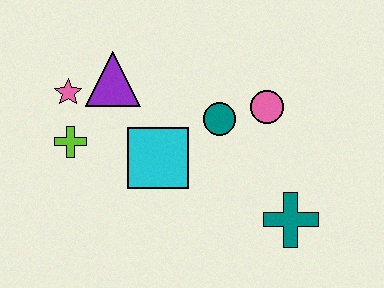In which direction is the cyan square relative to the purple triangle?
The cyan square is below the purple triangle.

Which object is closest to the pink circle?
The teal circle is closest to the pink circle.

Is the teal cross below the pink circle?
Yes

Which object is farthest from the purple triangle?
The teal cross is farthest from the purple triangle.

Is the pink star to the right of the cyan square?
No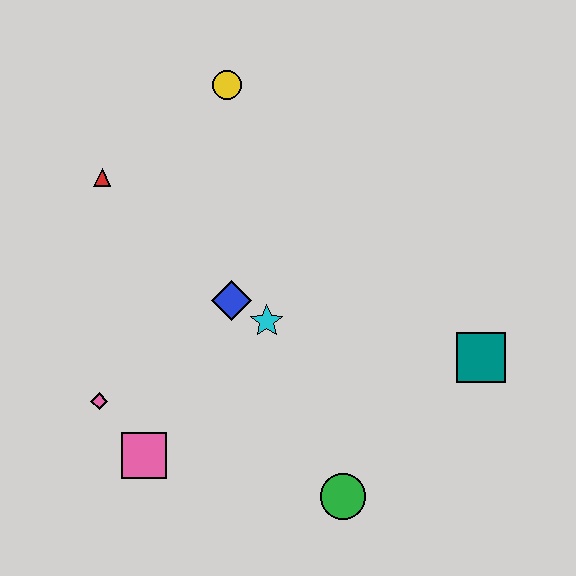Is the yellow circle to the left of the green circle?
Yes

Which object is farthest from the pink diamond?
The teal square is farthest from the pink diamond.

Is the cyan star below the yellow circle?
Yes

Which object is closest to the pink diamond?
The pink square is closest to the pink diamond.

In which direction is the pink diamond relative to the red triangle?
The pink diamond is below the red triangle.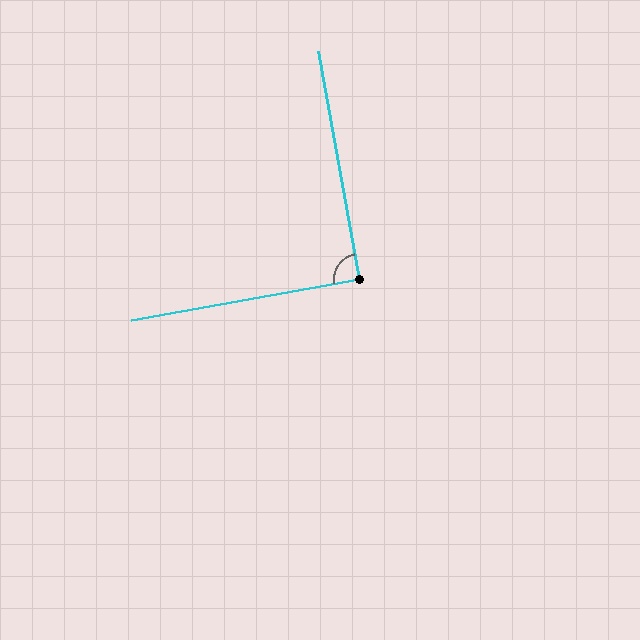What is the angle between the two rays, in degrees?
Approximately 90 degrees.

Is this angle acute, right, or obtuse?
It is approximately a right angle.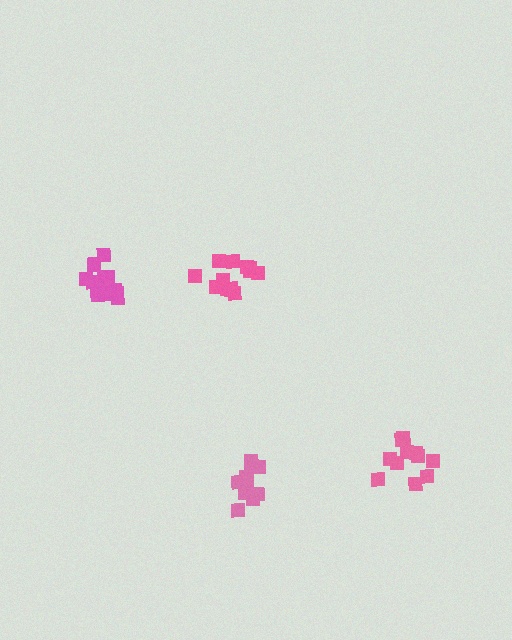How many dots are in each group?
Group 1: 12 dots, Group 2: 11 dots, Group 3: 11 dots, Group 4: 12 dots (46 total).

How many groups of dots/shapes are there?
There are 4 groups.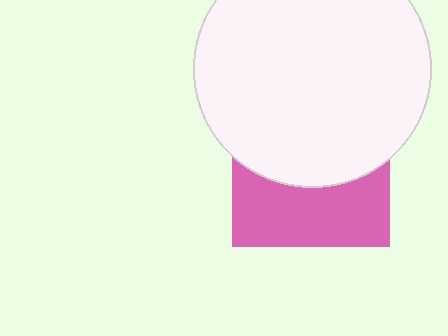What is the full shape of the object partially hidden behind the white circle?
The partially hidden object is a pink square.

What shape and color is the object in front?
The object in front is a white circle.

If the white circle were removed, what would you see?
You would see the complete pink square.